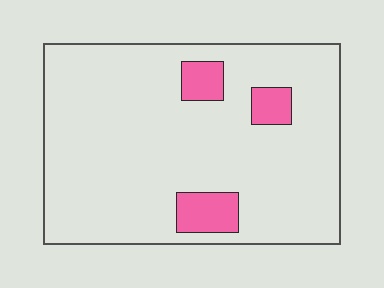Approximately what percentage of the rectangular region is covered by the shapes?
Approximately 10%.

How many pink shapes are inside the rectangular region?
3.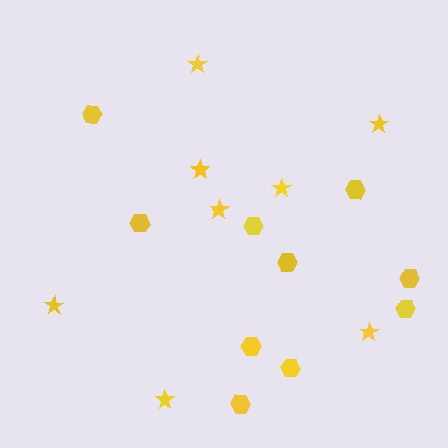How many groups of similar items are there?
There are 2 groups: one group of hexagons (10) and one group of stars (8).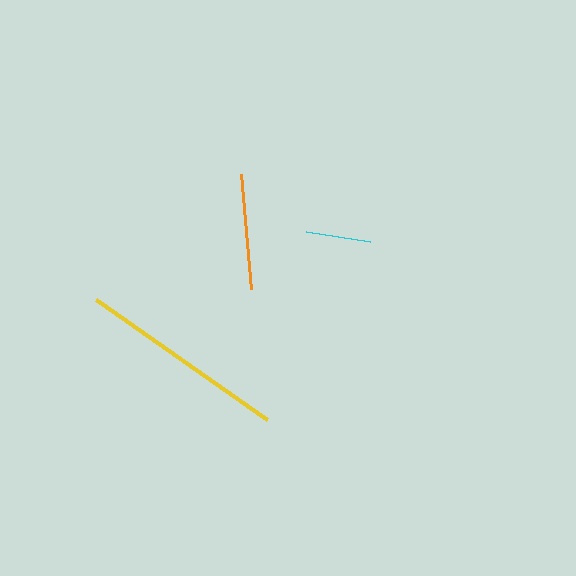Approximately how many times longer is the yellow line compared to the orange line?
The yellow line is approximately 1.8 times the length of the orange line.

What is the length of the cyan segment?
The cyan segment is approximately 64 pixels long.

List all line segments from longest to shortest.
From longest to shortest: yellow, orange, cyan.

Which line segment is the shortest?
The cyan line is the shortest at approximately 64 pixels.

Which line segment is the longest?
The yellow line is the longest at approximately 209 pixels.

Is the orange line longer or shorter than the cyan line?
The orange line is longer than the cyan line.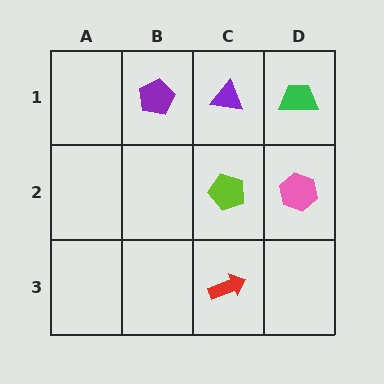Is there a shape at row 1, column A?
No, that cell is empty.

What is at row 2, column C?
A lime pentagon.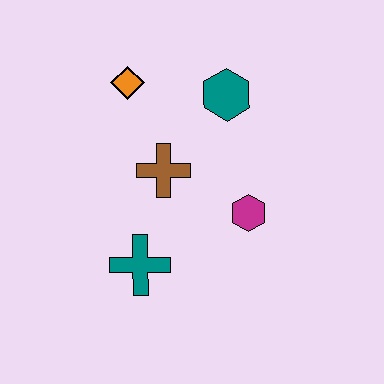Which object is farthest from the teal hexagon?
The teal cross is farthest from the teal hexagon.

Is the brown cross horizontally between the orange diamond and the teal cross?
No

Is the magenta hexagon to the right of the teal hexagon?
Yes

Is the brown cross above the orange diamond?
No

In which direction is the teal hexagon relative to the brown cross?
The teal hexagon is above the brown cross.